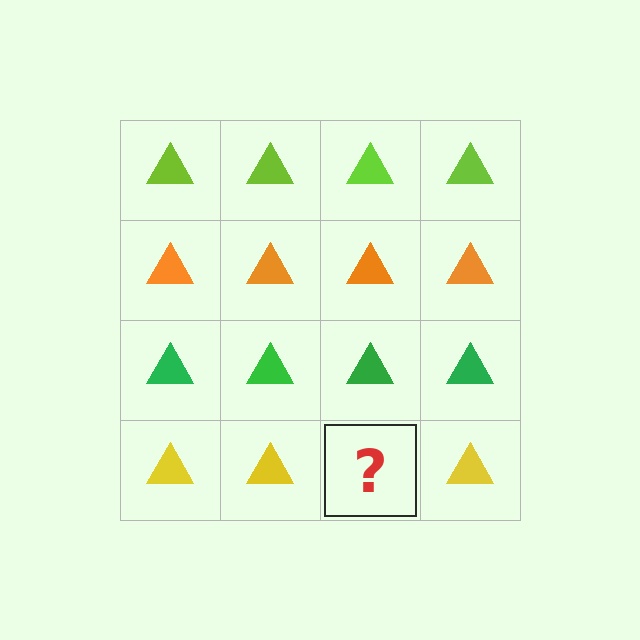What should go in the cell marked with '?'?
The missing cell should contain a yellow triangle.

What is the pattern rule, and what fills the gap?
The rule is that each row has a consistent color. The gap should be filled with a yellow triangle.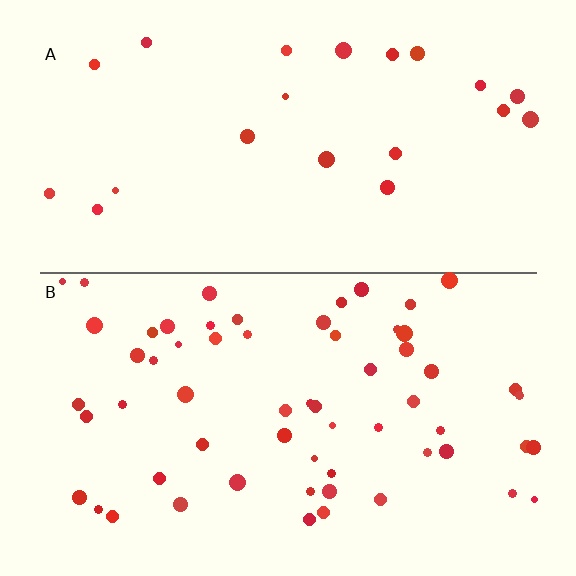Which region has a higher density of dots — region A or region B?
B (the bottom).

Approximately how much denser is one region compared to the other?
Approximately 2.8× — region B over region A.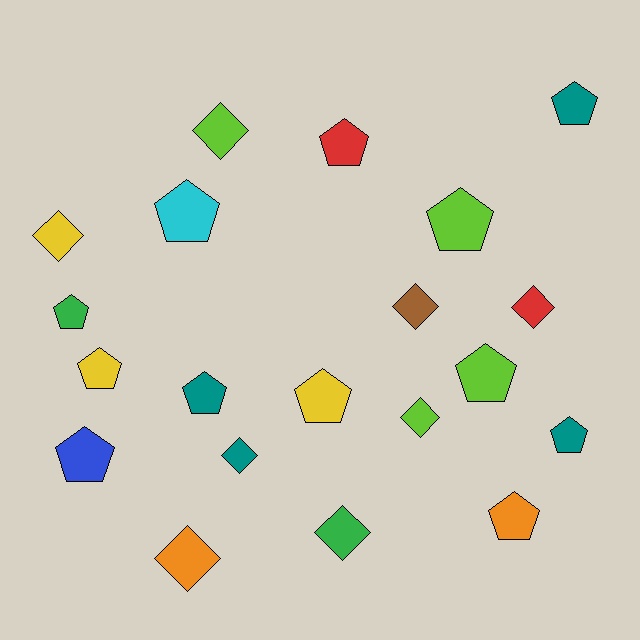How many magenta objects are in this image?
There are no magenta objects.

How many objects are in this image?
There are 20 objects.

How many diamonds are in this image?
There are 8 diamonds.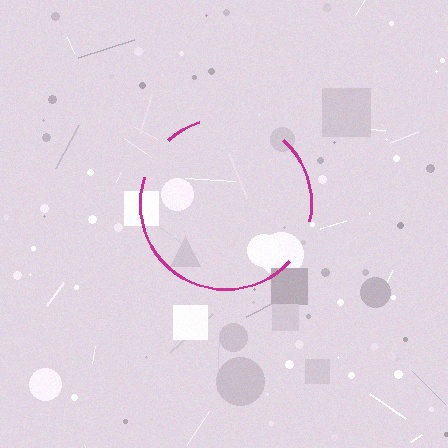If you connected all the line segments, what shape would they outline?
They would outline a circle.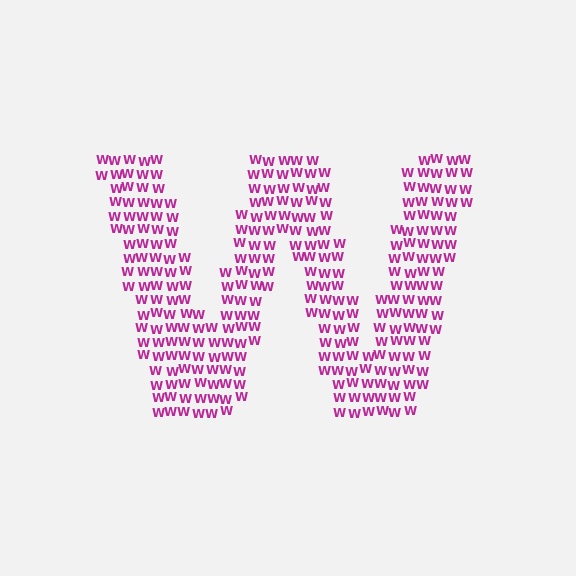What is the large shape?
The large shape is the letter W.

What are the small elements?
The small elements are letter W's.